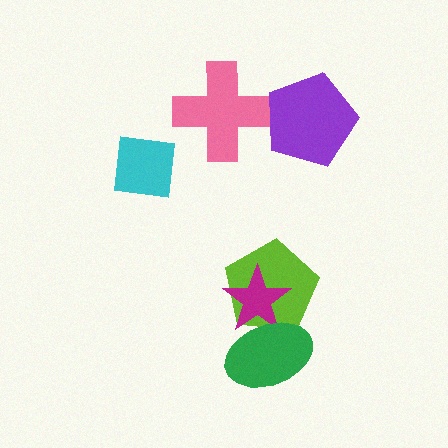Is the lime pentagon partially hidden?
Yes, it is partially covered by another shape.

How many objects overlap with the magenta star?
2 objects overlap with the magenta star.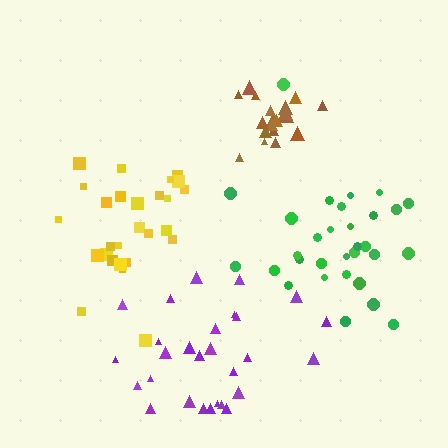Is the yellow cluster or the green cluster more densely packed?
Green.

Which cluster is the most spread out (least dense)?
Purple.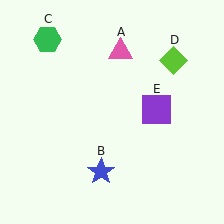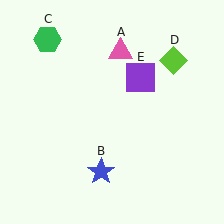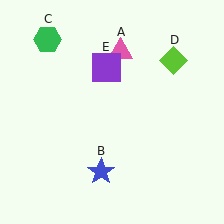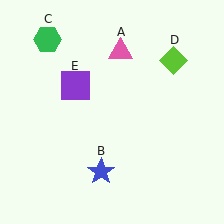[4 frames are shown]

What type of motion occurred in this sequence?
The purple square (object E) rotated counterclockwise around the center of the scene.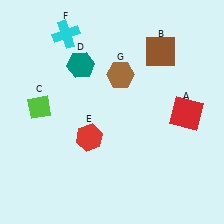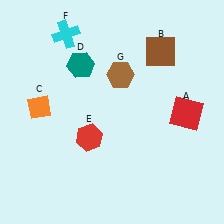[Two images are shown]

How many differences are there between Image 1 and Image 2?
There is 1 difference between the two images.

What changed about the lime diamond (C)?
In Image 1, C is lime. In Image 2, it changed to orange.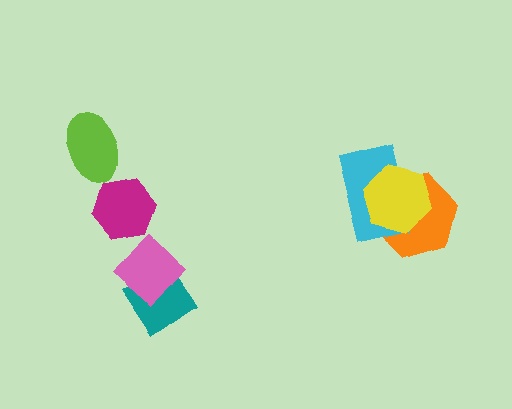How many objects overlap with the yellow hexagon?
2 objects overlap with the yellow hexagon.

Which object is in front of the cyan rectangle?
The yellow hexagon is in front of the cyan rectangle.